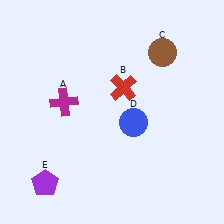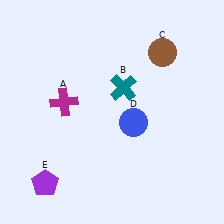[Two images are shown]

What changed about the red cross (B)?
In Image 1, B is red. In Image 2, it changed to teal.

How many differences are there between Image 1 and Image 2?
There is 1 difference between the two images.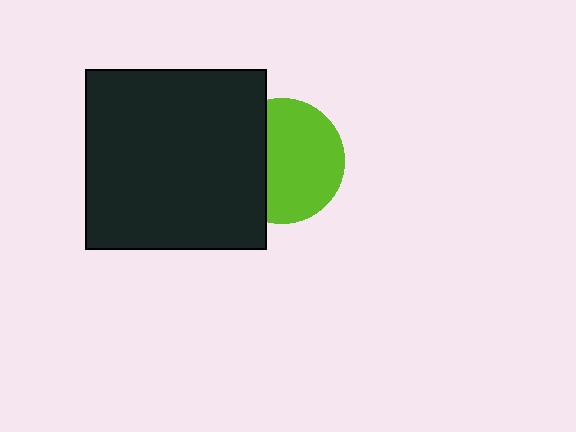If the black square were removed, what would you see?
You would see the complete lime circle.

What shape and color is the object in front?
The object in front is a black square.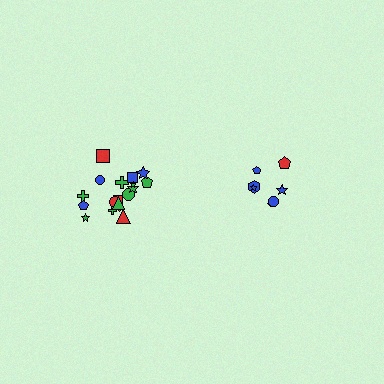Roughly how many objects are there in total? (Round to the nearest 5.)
Roughly 25 objects in total.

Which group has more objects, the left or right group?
The left group.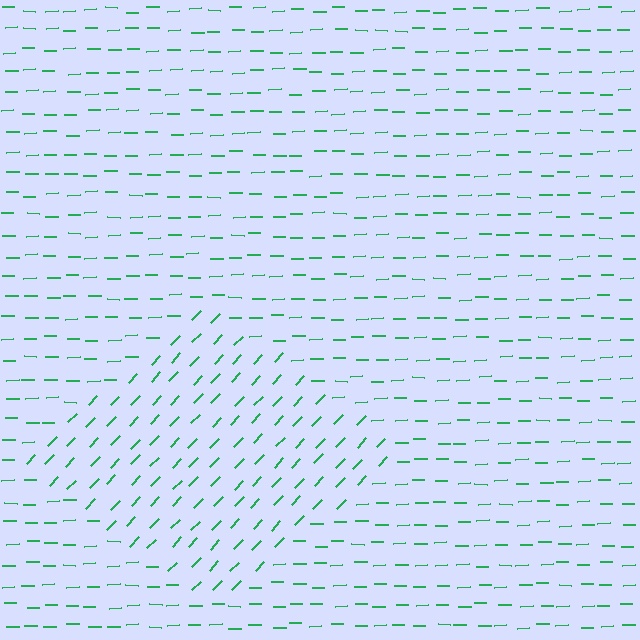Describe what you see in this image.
The image is filled with small green line segments. A diamond region in the image has lines oriented differently from the surrounding lines, creating a visible texture boundary.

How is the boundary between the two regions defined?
The boundary is defined purely by a change in line orientation (approximately 45 degrees difference). All lines are the same color and thickness.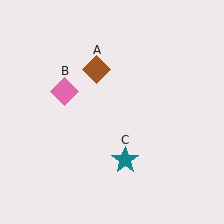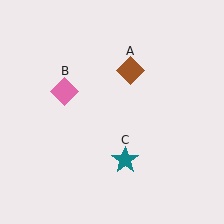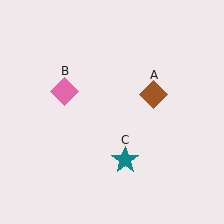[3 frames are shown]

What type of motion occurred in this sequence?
The brown diamond (object A) rotated clockwise around the center of the scene.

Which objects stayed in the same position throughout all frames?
Pink diamond (object B) and teal star (object C) remained stationary.